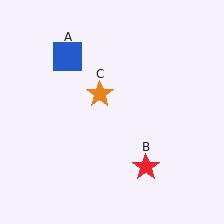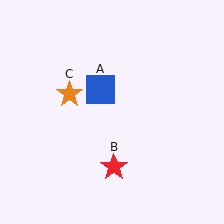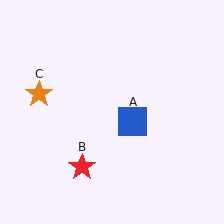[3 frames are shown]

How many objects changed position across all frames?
3 objects changed position: blue square (object A), red star (object B), orange star (object C).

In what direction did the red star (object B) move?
The red star (object B) moved left.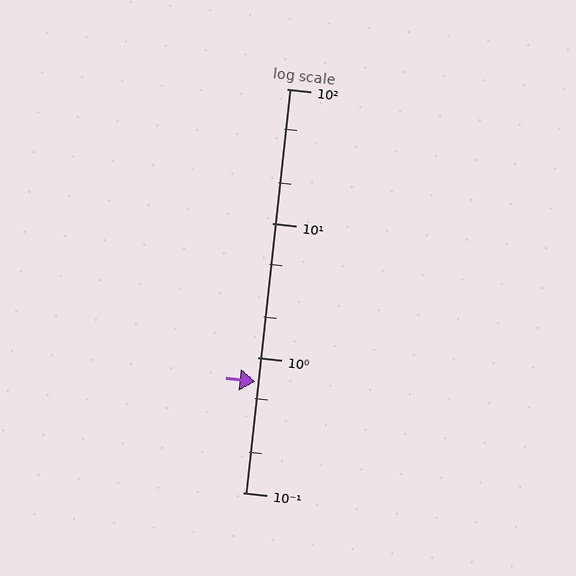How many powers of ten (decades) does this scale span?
The scale spans 3 decades, from 0.1 to 100.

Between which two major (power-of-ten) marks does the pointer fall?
The pointer is between 0.1 and 1.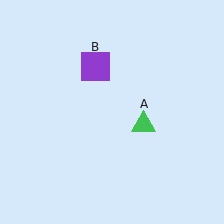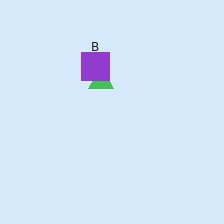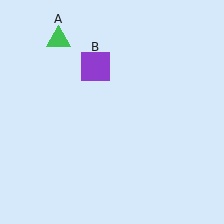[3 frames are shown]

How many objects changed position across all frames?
1 object changed position: green triangle (object A).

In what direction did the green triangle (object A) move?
The green triangle (object A) moved up and to the left.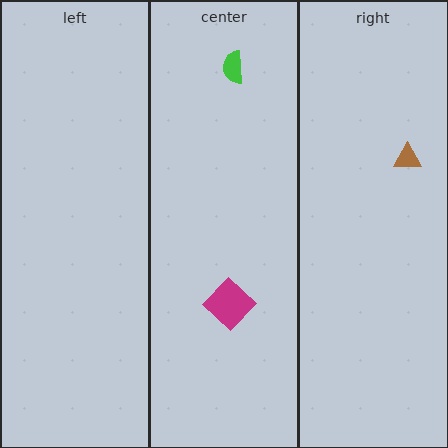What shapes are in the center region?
The magenta diamond, the green semicircle.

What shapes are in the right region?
The brown triangle.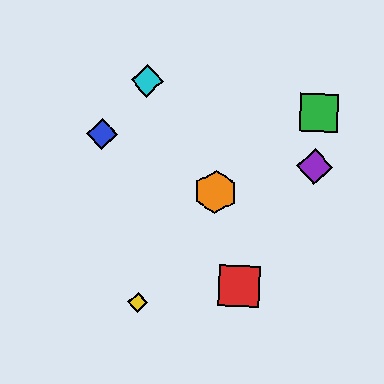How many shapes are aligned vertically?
2 shapes (the yellow diamond, the cyan diamond) are aligned vertically.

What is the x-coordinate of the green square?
The green square is at x≈319.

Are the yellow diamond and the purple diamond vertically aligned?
No, the yellow diamond is at x≈138 and the purple diamond is at x≈315.